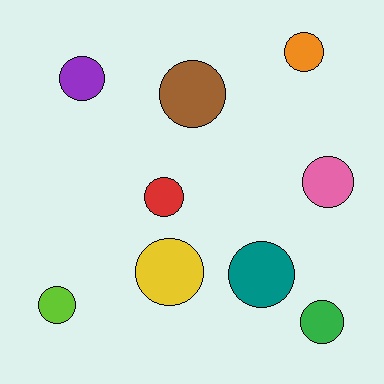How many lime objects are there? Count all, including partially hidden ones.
There is 1 lime object.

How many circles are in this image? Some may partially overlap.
There are 9 circles.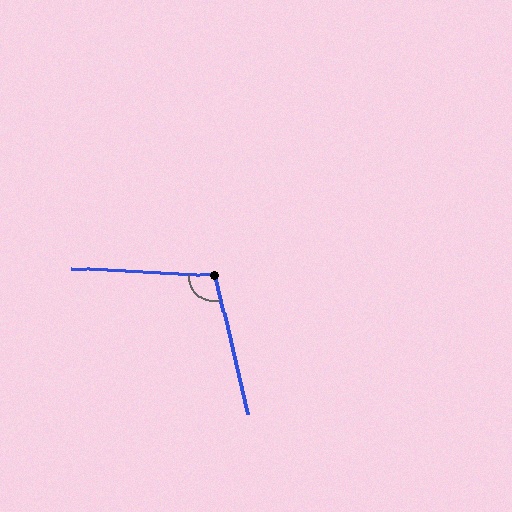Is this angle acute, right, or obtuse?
It is obtuse.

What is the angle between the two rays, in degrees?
Approximately 107 degrees.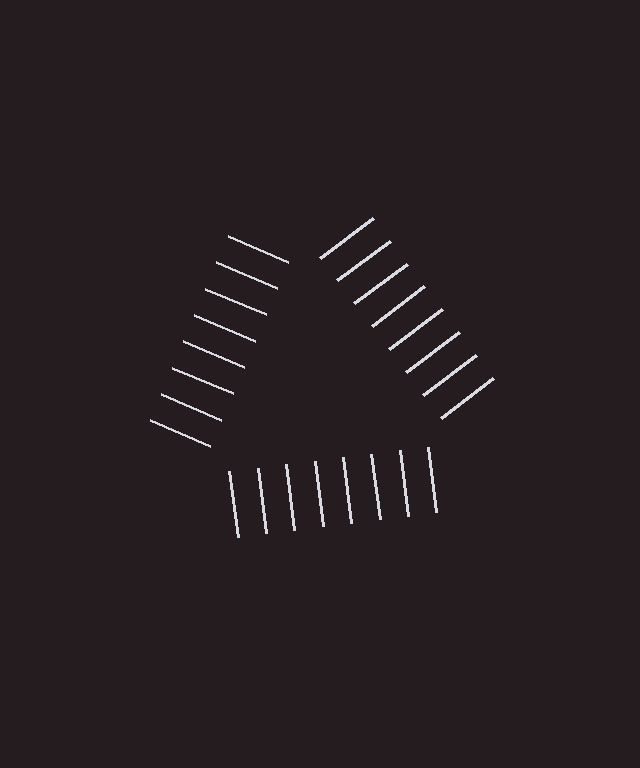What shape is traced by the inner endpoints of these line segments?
An illusory triangle — the line segments terminate on its edges but no continuous stroke is drawn.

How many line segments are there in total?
24 — 8 along each of the 3 edges.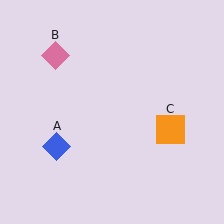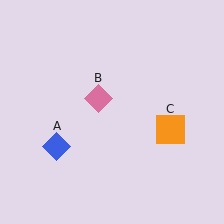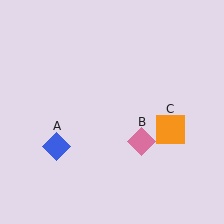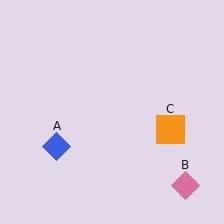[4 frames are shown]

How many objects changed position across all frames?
1 object changed position: pink diamond (object B).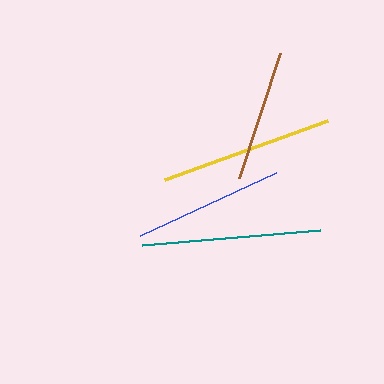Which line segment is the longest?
The teal line is the longest at approximately 179 pixels.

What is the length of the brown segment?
The brown segment is approximately 132 pixels long.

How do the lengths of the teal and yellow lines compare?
The teal and yellow lines are approximately the same length.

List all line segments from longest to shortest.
From longest to shortest: teal, yellow, blue, brown.